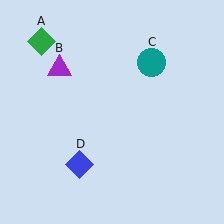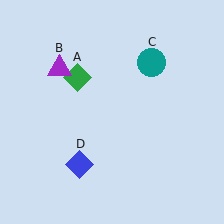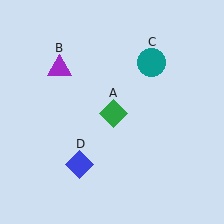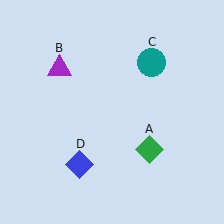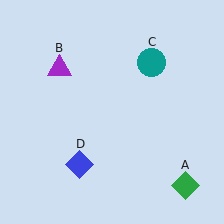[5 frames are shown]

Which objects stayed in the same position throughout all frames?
Purple triangle (object B) and teal circle (object C) and blue diamond (object D) remained stationary.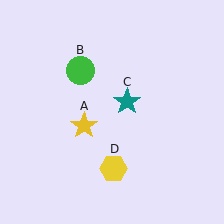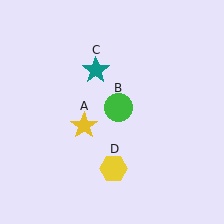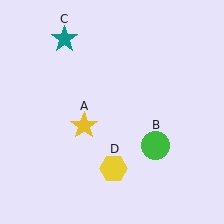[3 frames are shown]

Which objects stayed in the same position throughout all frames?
Yellow star (object A) and yellow hexagon (object D) remained stationary.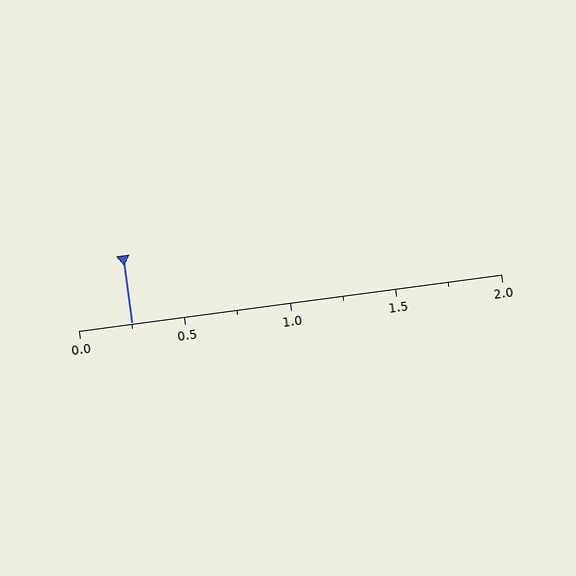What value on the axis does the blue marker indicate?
The marker indicates approximately 0.25.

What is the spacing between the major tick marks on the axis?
The major ticks are spaced 0.5 apart.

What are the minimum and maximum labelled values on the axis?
The axis runs from 0.0 to 2.0.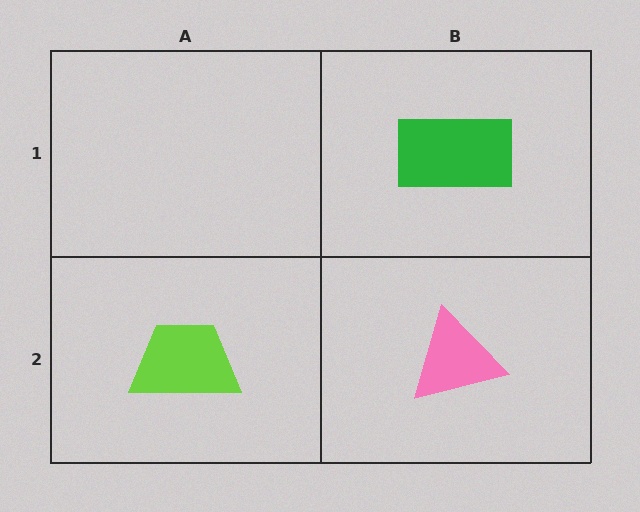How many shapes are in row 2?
2 shapes.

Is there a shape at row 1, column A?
No, that cell is empty.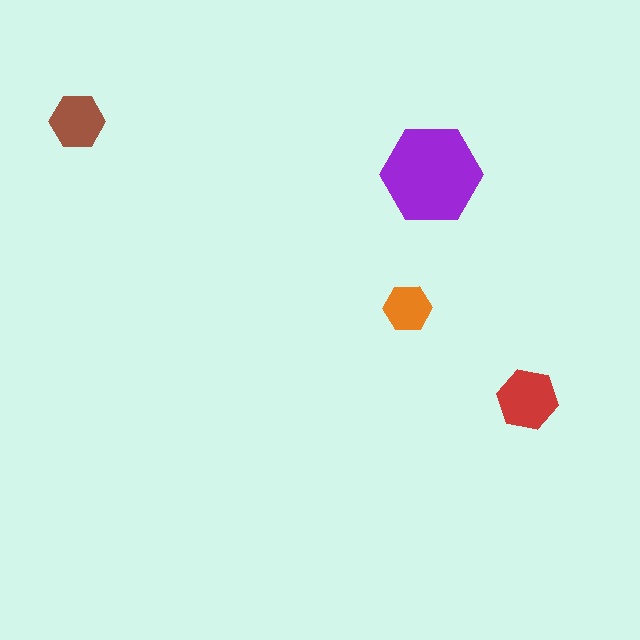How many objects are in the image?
There are 4 objects in the image.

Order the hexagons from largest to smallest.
the purple one, the red one, the brown one, the orange one.